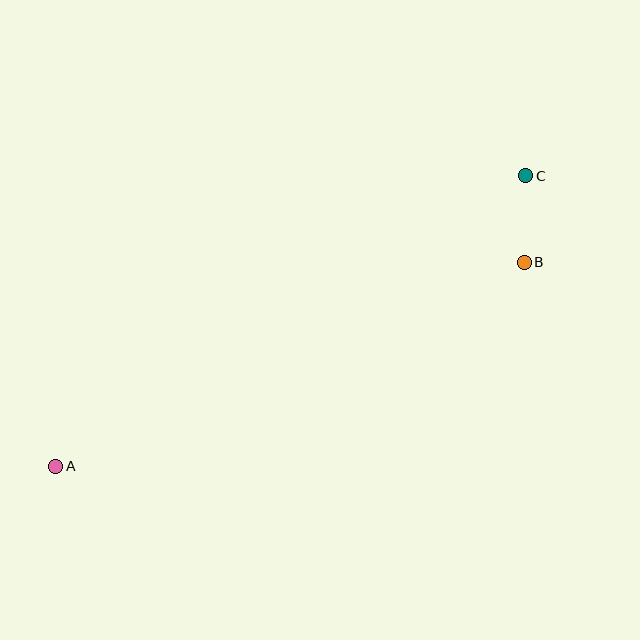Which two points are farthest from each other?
Points A and C are farthest from each other.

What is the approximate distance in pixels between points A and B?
The distance between A and B is approximately 510 pixels.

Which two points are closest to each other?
Points B and C are closest to each other.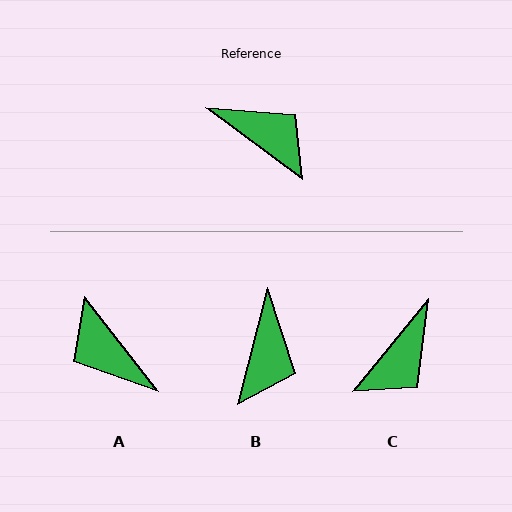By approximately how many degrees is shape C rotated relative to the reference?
Approximately 93 degrees clockwise.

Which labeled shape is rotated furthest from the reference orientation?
A, about 165 degrees away.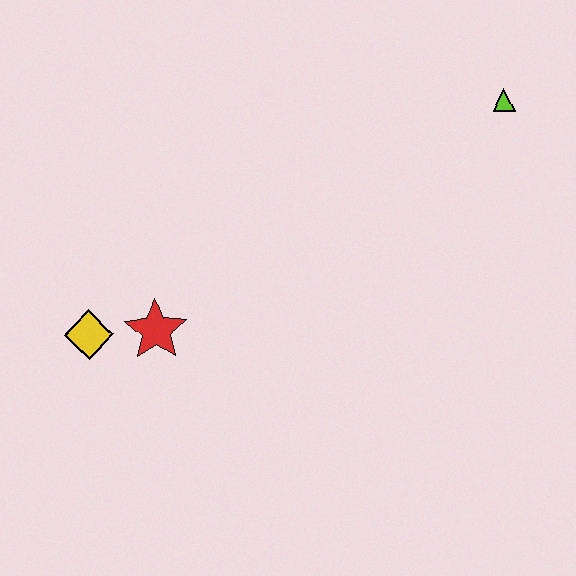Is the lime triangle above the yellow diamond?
Yes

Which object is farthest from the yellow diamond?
The lime triangle is farthest from the yellow diamond.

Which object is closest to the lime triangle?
The red star is closest to the lime triangle.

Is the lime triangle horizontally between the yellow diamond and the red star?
No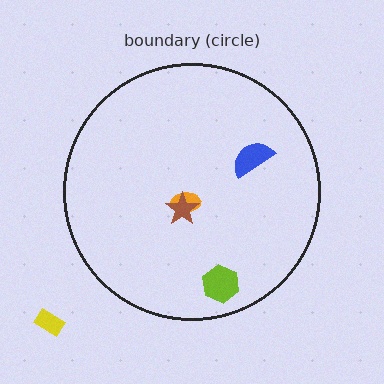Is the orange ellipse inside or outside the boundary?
Inside.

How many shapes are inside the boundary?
4 inside, 1 outside.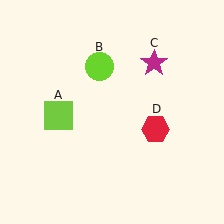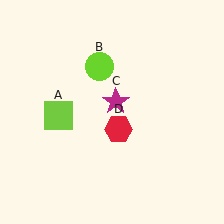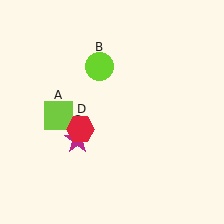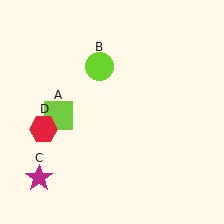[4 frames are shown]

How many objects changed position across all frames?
2 objects changed position: magenta star (object C), red hexagon (object D).